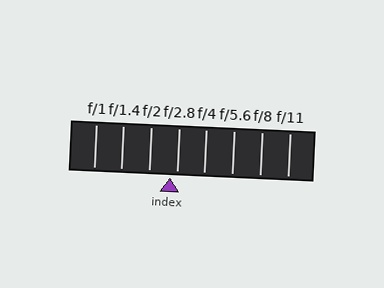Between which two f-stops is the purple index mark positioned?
The index mark is between f/2 and f/2.8.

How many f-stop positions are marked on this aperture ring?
There are 8 f-stop positions marked.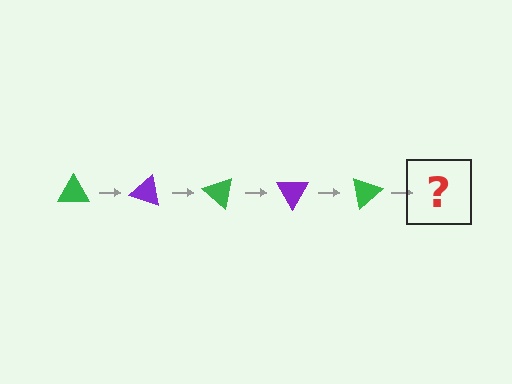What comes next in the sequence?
The next element should be a purple triangle, rotated 100 degrees from the start.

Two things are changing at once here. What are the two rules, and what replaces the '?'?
The two rules are that it rotates 20 degrees each step and the color cycles through green and purple. The '?' should be a purple triangle, rotated 100 degrees from the start.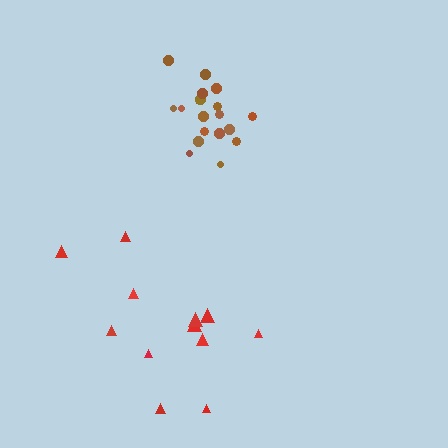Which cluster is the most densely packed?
Brown.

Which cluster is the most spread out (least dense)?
Red.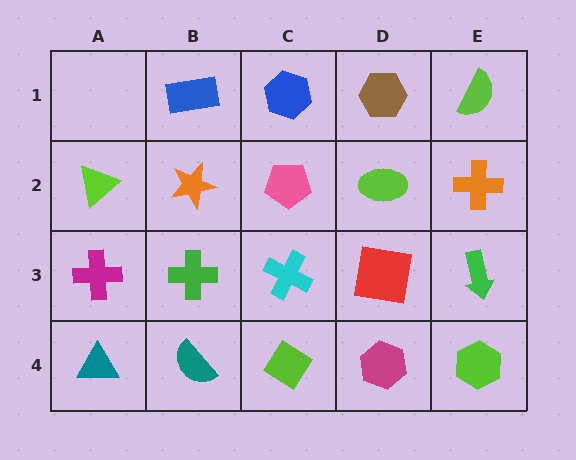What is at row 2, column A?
A lime triangle.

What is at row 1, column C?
A blue hexagon.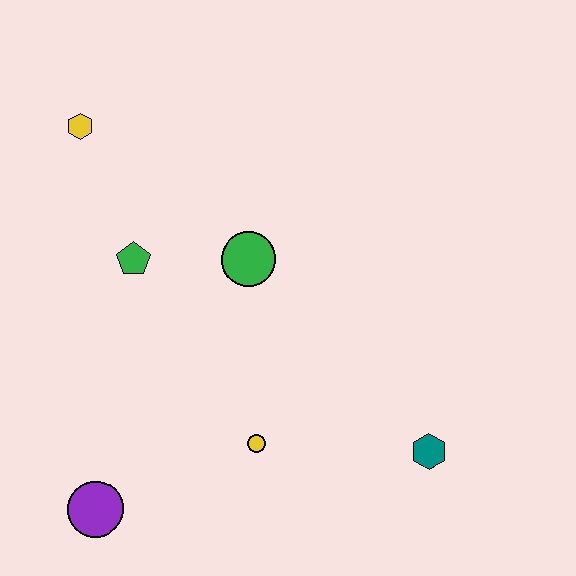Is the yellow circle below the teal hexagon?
No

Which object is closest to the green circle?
The green pentagon is closest to the green circle.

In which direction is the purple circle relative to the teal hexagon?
The purple circle is to the left of the teal hexagon.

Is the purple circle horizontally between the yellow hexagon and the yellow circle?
Yes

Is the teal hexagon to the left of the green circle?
No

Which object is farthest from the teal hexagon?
The yellow hexagon is farthest from the teal hexagon.